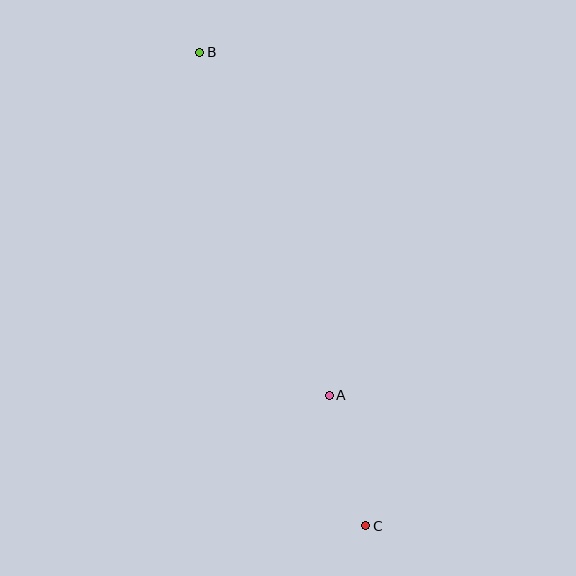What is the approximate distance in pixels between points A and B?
The distance between A and B is approximately 367 pixels.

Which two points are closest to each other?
Points A and C are closest to each other.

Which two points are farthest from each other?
Points B and C are farthest from each other.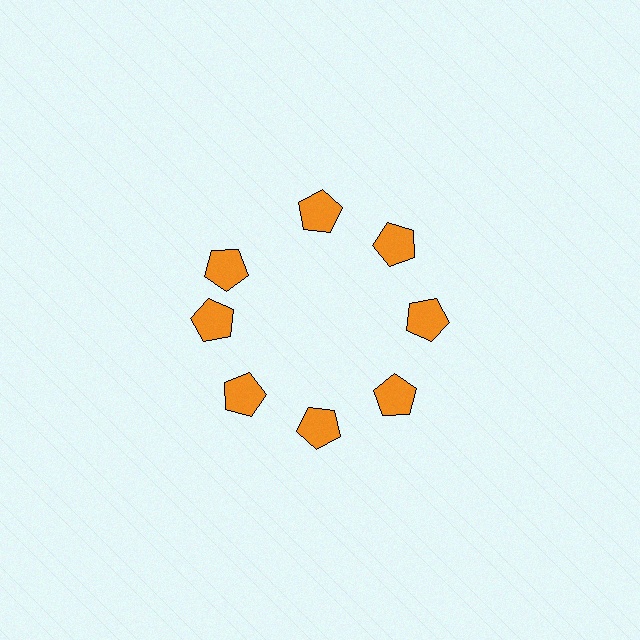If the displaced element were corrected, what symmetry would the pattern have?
It would have 8-fold rotational symmetry — the pattern would map onto itself every 45 degrees.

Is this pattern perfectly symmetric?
No. The 8 orange pentagons are arranged in a ring, but one element near the 10 o'clock position is rotated out of alignment along the ring, breaking the 8-fold rotational symmetry.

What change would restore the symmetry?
The symmetry would be restored by rotating it back into even spacing with its neighbors so that all 8 pentagons sit at equal angles and equal distance from the center.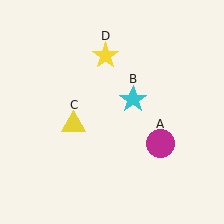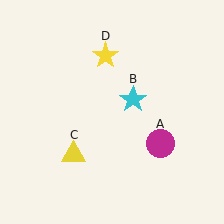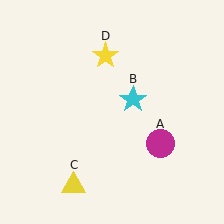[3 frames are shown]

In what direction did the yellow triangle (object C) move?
The yellow triangle (object C) moved down.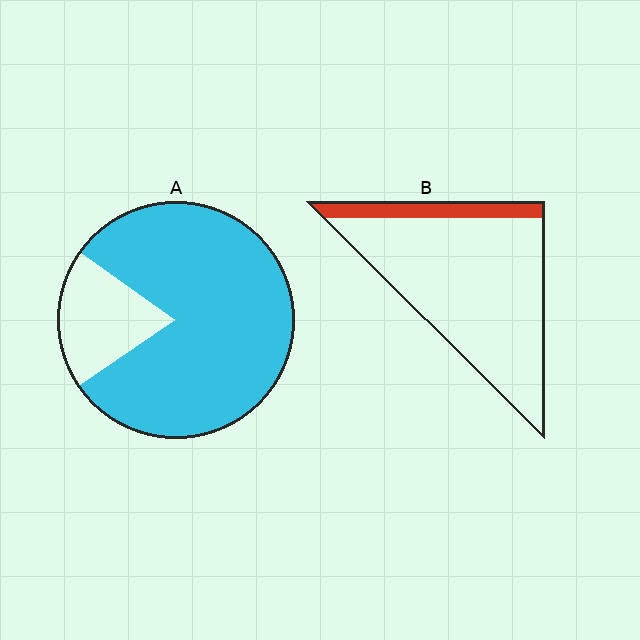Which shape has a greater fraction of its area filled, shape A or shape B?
Shape A.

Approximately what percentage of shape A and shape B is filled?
A is approximately 80% and B is approximately 15%.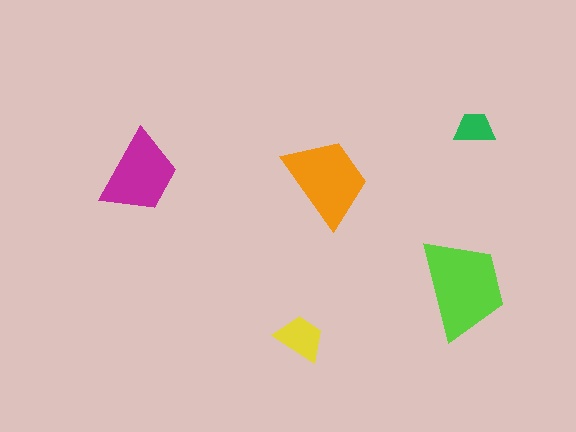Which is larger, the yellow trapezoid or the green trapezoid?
The yellow one.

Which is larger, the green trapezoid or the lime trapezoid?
The lime one.